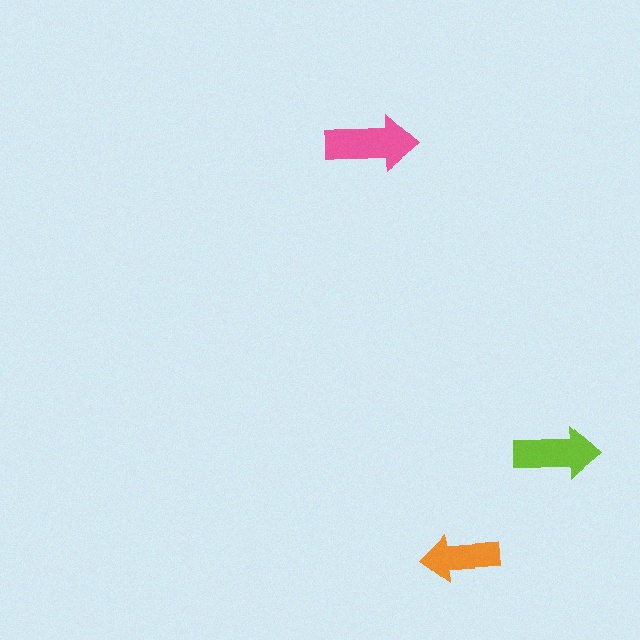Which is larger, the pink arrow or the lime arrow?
The pink one.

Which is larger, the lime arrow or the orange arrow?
The lime one.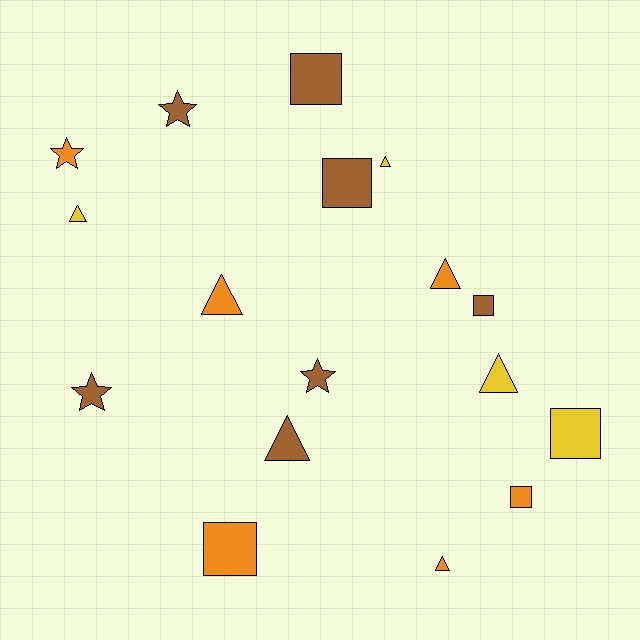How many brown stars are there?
There are 3 brown stars.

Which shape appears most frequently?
Triangle, with 7 objects.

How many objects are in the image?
There are 17 objects.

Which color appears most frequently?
Brown, with 7 objects.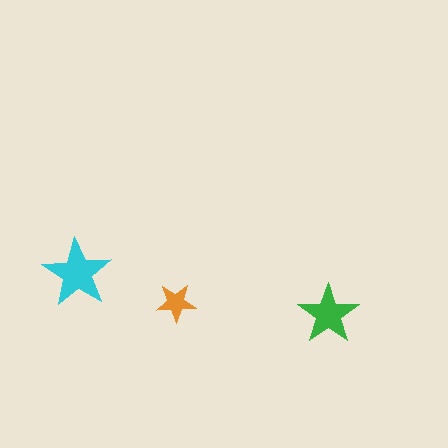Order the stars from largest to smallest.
the cyan one, the green one, the orange one.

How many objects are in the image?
There are 3 objects in the image.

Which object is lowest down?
The green star is bottommost.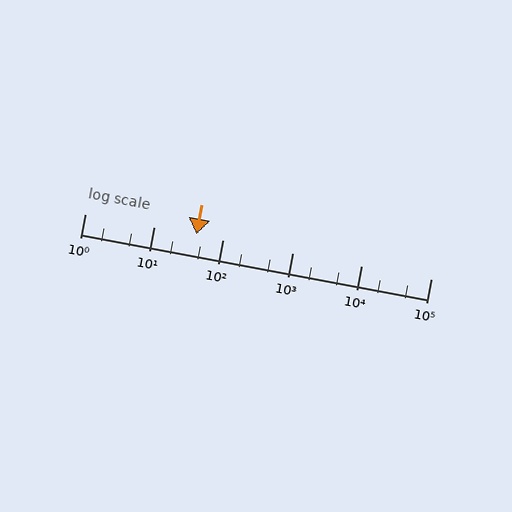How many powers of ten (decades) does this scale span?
The scale spans 5 decades, from 1 to 100000.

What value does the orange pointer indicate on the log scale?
The pointer indicates approximately 41.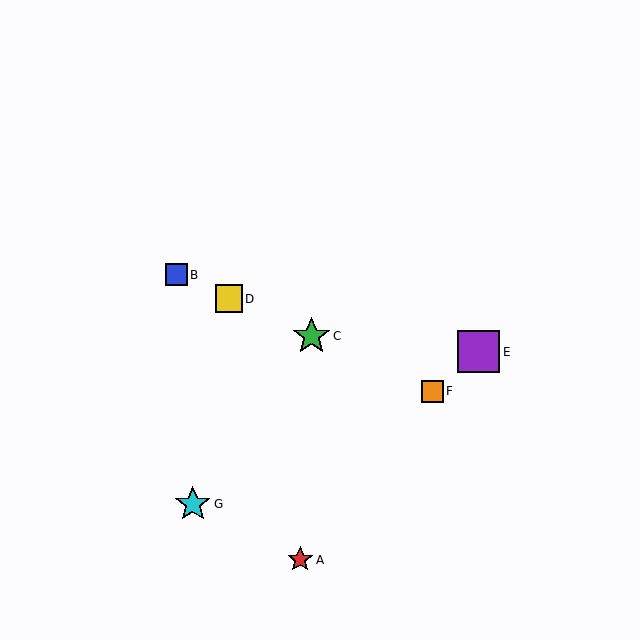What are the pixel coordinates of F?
Object F is at (432, 391).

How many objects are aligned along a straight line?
4 objects (B, C, D, F) are aligned along a straight line.